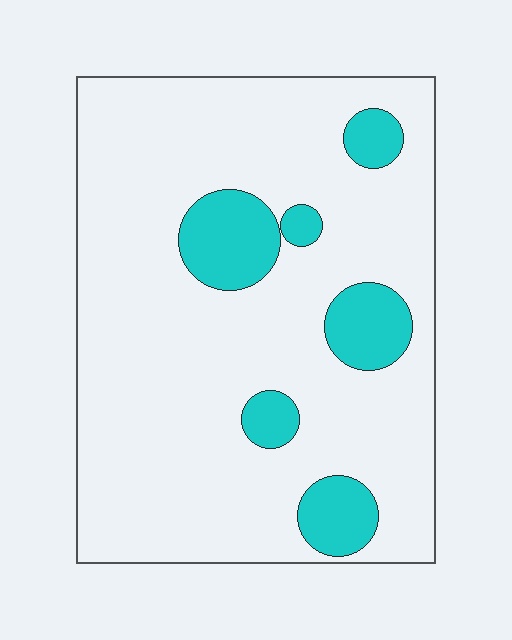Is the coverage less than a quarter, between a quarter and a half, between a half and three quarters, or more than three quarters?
Less than a quarter.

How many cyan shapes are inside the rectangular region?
6.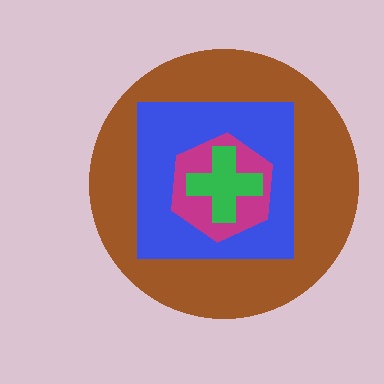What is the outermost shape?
The brown circle.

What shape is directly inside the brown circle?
The blue square.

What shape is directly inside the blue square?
The magenta hexagon.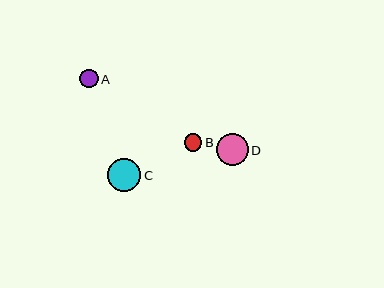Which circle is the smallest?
Circle B is the smallest with a size of approximately 17 pixels.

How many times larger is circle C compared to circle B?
Circle C is approximately 1.9 times the size of circle B.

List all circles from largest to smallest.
From largest to smallest: C, D, A, B.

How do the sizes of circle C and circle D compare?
Circle C and circle D are approximately the same size.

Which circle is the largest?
Circle C is the largest with a size of approximately 33 pixels.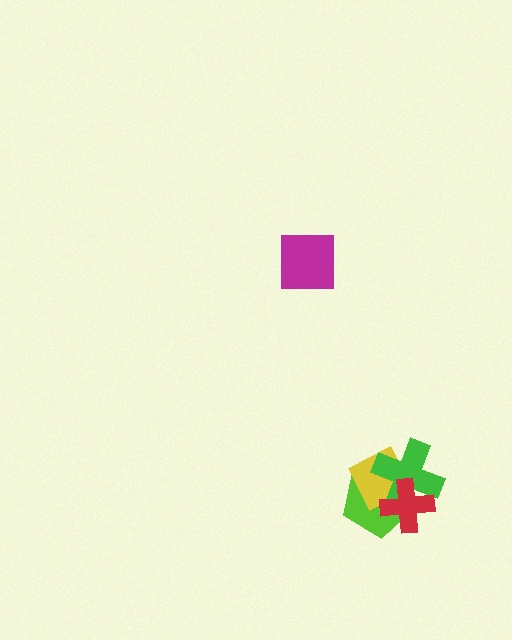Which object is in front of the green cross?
The red cross is in front of the green cross.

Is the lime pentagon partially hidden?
Yes, it is partially covered by another shape.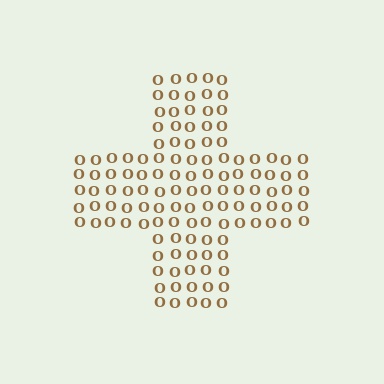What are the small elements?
The small elements are letter O's.